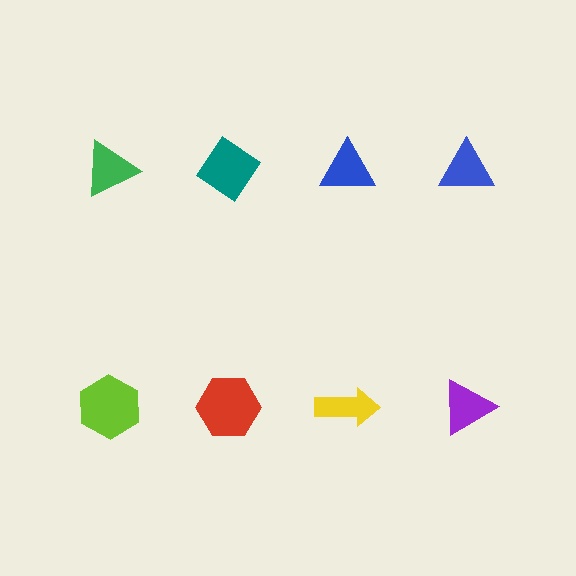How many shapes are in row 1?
4 shapes.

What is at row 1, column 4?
A blue triangle.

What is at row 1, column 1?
A green triangle.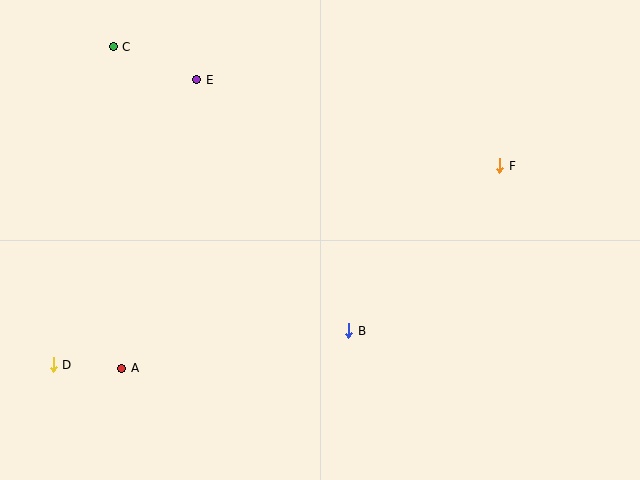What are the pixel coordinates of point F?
Point F is at (500, 166).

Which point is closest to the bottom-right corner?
Point B is closest to the bottom-right corner.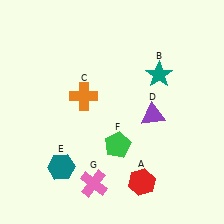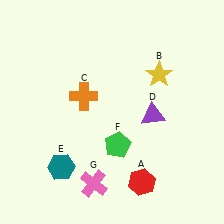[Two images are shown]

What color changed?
The star (B) changed from teal in Image 1 to yellow in Image 2.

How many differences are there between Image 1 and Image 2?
There is 1 difference between the two images.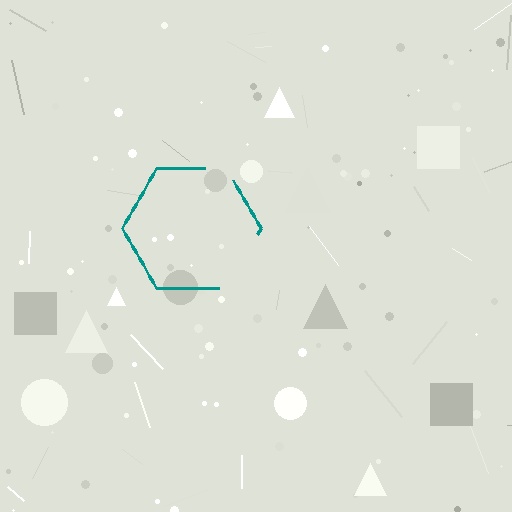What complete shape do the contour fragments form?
The contour fragments form a hexagon.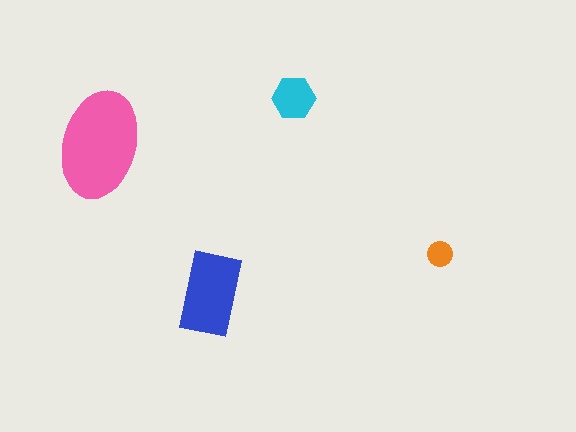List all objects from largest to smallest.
The pink ellipse, the blue rectangle, the cyan hexagon, the orange circle.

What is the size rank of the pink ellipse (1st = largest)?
1st.